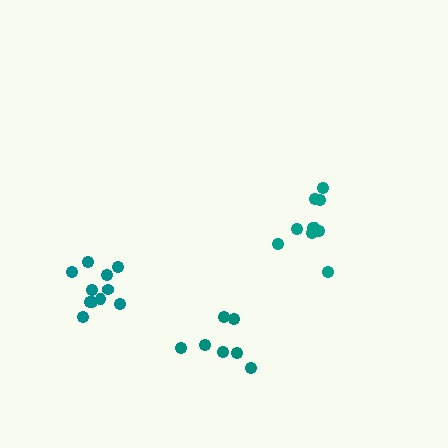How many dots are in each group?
Group 1: 10 dots, Group 2: 11 dots, Group 3: 7 dots (28 total).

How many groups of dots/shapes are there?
There are 3 groups.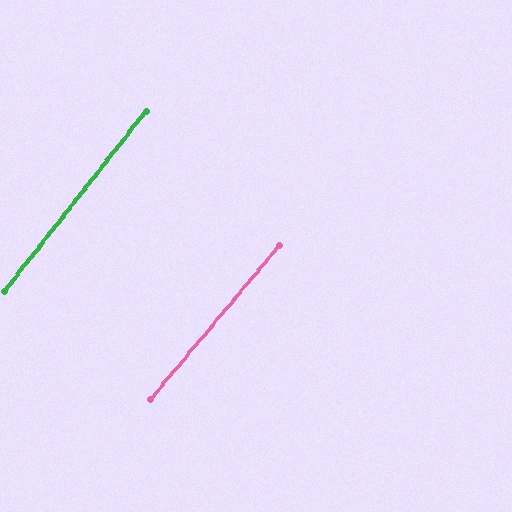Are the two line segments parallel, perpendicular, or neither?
Parallel — their directions differ by only 1.6°.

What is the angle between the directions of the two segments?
Approximately 2 degrees.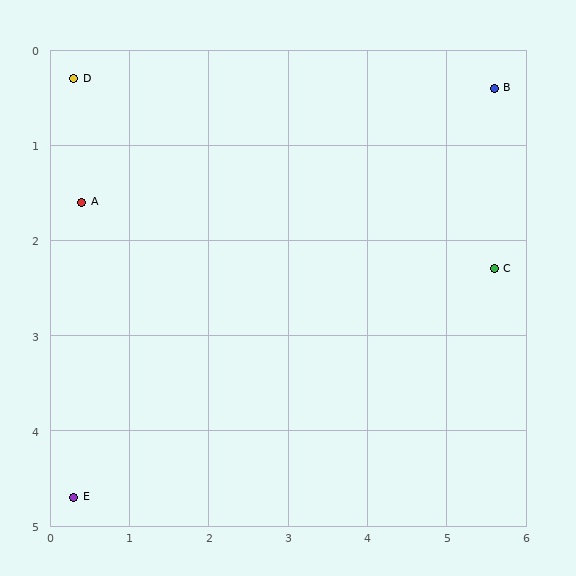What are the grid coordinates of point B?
Point B is at approximately (5.6, 0.4).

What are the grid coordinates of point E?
Point E is at approximately (0.3, 4.7).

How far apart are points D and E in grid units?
Points D and E are about 4.4 grid units apart.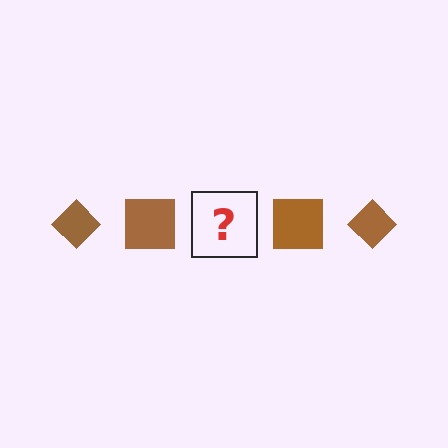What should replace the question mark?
The question mark should be replaced with a brown diamond.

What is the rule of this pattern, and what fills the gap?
The rule is that the pattern cycles through diamond, square shapes in brown. The gap should be filled with a brown diamond.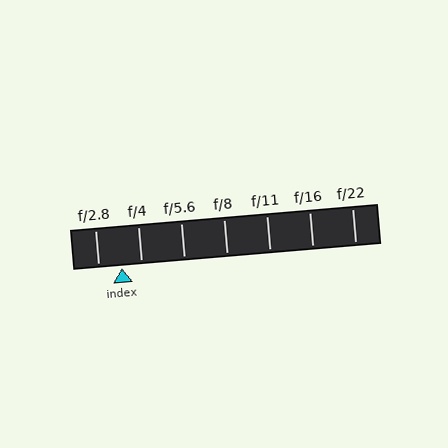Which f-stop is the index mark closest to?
The index mark is closest to f/4.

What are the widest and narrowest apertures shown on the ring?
The widest aperture shown is f/2.8 and the narrowest is f/22.